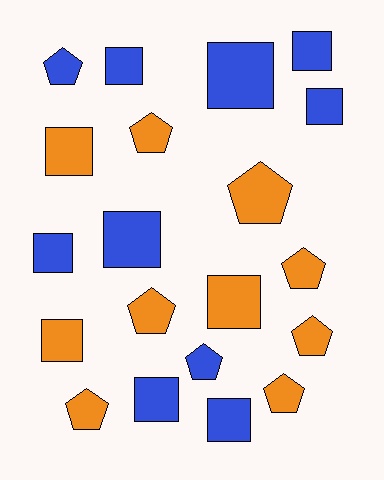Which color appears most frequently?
Orange, with 10 objects.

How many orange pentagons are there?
There are 7 orange pentagons.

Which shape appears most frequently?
Square, with 11 objects.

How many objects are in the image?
There are 20 objects.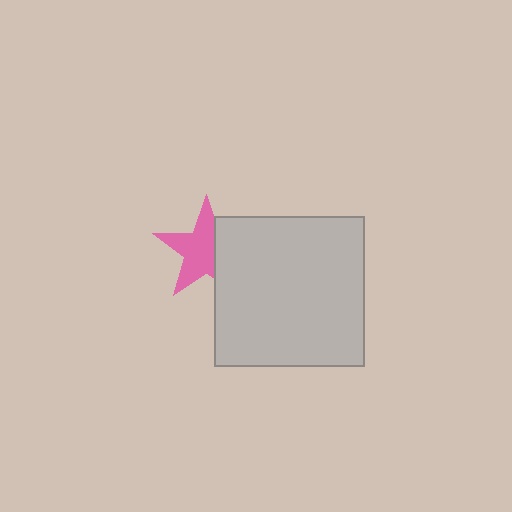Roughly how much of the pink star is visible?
About half of it is visible (roughly 64%).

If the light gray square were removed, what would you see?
You would see the complete pink star.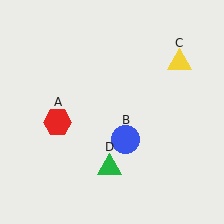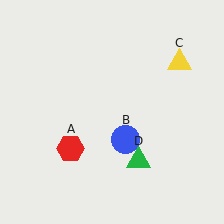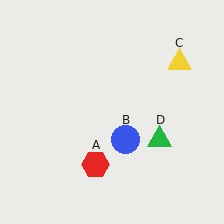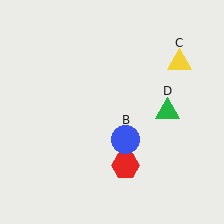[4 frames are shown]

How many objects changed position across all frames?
2 objects changed position: red hexagon (object A), green triangle (object D).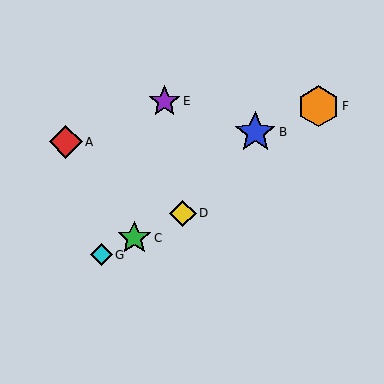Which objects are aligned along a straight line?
Objects C, D, G are aligned along a straight line.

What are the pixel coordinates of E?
Object E is at (164, 101).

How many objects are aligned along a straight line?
3 objects (C, D, G) are aligned along a straight line.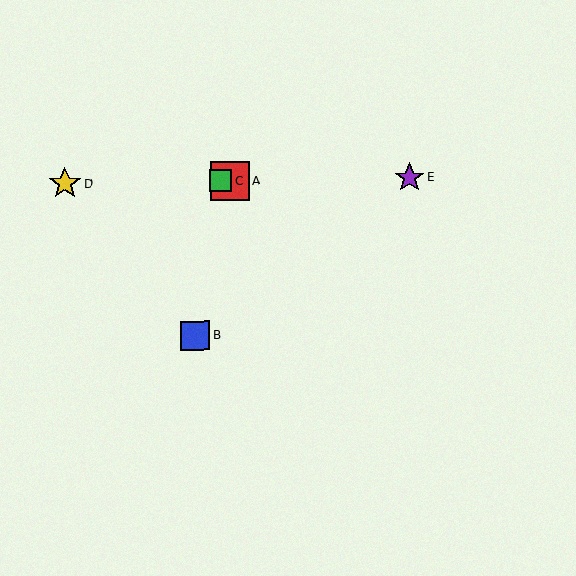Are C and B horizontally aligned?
No, C is at y≈181 and B is at y≈335.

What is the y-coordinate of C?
Object C is at y≈181.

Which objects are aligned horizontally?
Objects A, C, D, E are aligned horizontally.